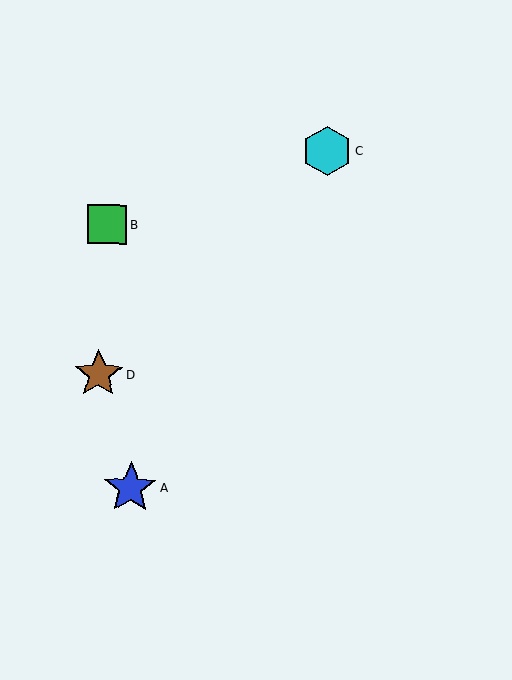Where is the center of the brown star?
The center of the brown star is at (98, 374).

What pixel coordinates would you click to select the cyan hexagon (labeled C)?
Click at (327, 151) to select the cyan hexagon C.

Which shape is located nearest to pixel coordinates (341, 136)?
The cyan hexagon (labeled C) at (327, 151) is nearest to that location.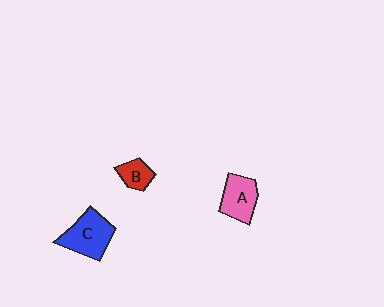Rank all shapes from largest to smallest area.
From largest to smallest: C (blue), A (pink), B (red).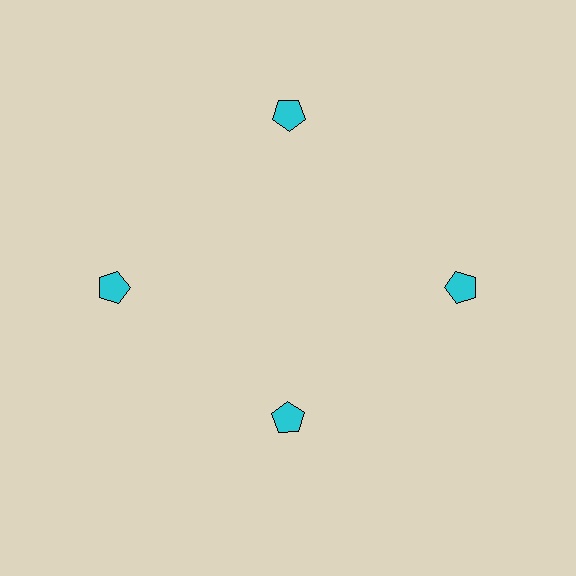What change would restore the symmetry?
The symmetry would be restored by moving it outward, back onto the ring so that all 4 pentagons sit at equal angles and equal distance from the center.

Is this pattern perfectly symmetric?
No. The 4 cyan pentagons are arranged in a ring, but one element near the 6 o'clock position is pulled inward toward the center, breaking the 4-fold rotational symmetry.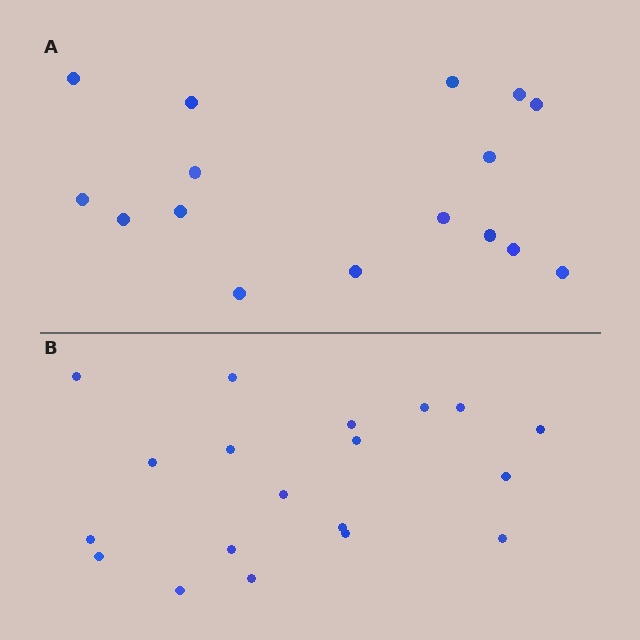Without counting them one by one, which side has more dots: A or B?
Region B (the bottom region) has more dots.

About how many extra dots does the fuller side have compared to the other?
Region B has just a few more — roughly 2 or 3 more dots than region A.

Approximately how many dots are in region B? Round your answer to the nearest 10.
About 20 dots. (The exact count is 19, which rounds to 20.)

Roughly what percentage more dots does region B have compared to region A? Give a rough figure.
About 20% more.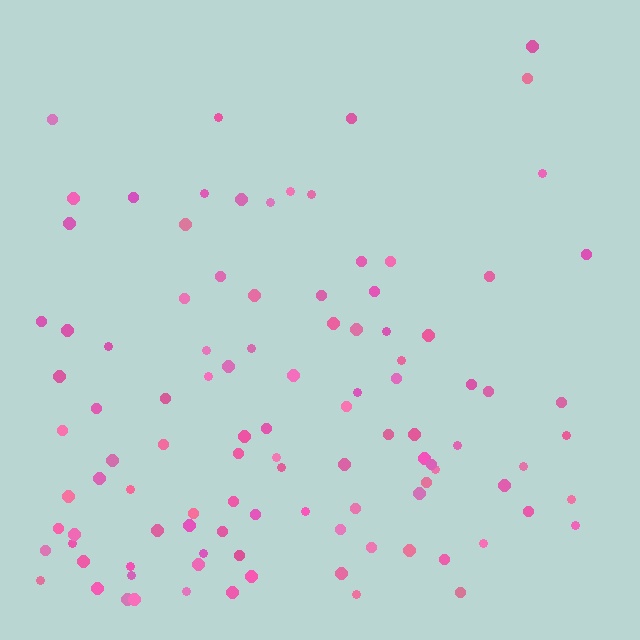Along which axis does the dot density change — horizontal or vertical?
Vertical.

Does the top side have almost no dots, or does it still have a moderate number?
Still a moderate number, just noticeably fewer than the bottom.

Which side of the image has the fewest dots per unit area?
The top.